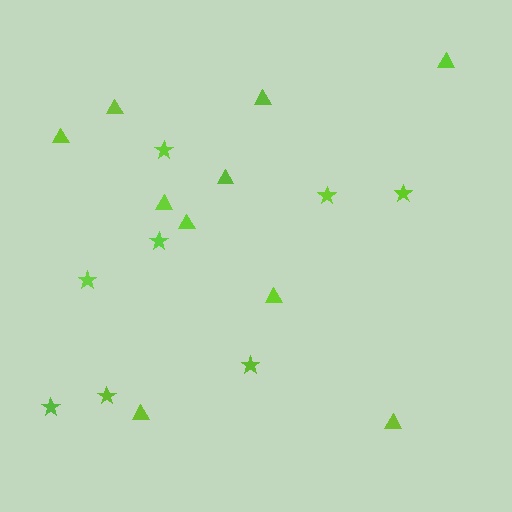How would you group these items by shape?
There are 2 groups: one group of stars (8) and one group of triangles (10).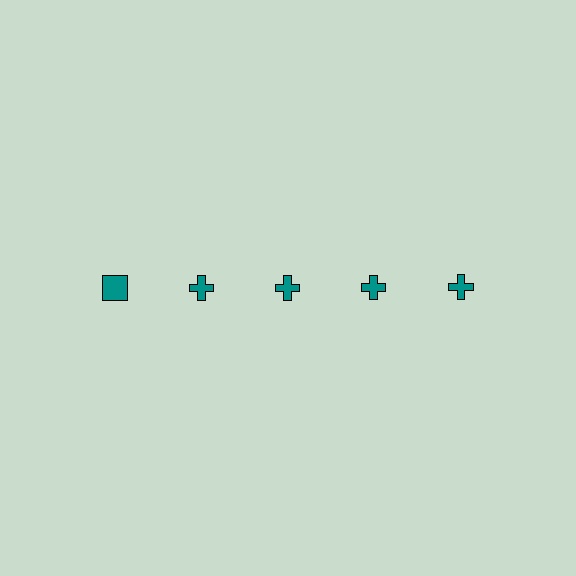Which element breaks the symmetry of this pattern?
The teal square in the top row, leftmost column breaks the symmetry. All other shapes are teal crosses.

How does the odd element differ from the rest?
It has a different shape: square instead of cross.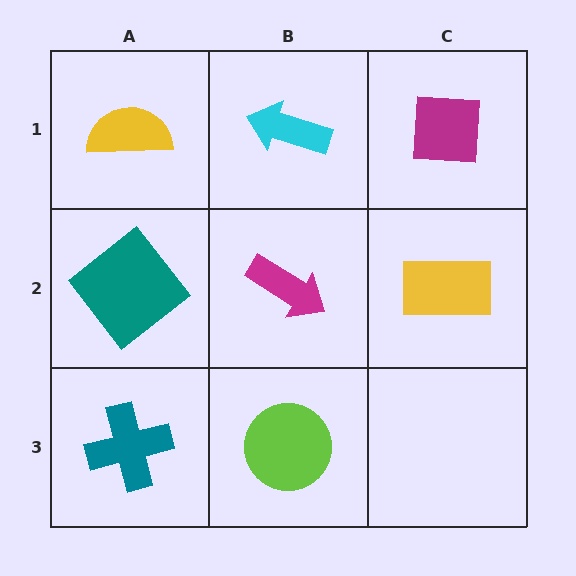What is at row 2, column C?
A yellow rectangle.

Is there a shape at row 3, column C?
No, that cell is empty.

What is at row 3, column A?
A teal cross.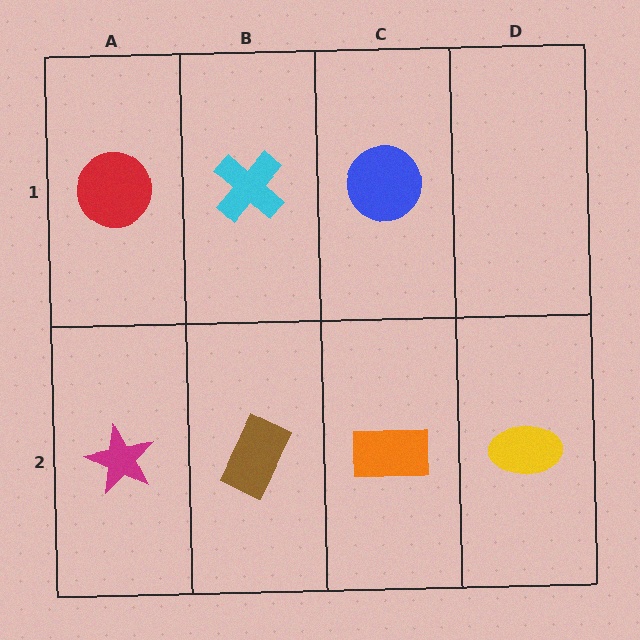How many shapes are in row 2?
4 shapes.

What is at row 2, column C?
An orange rectangle.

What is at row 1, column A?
A red circle.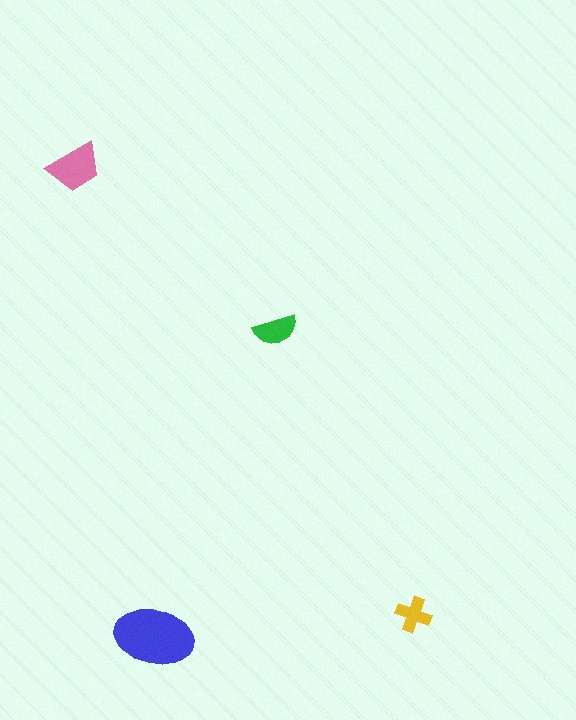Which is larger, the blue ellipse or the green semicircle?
The blue ellipse.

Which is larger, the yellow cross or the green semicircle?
The green semicircle.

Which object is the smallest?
The yellow cross.